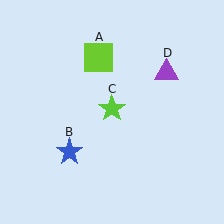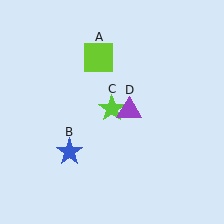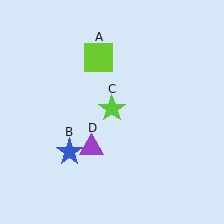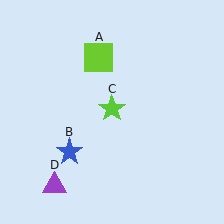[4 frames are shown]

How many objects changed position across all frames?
1 object changed position: purple triangle (object D).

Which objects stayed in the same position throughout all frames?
Lime square (object A) and blue star (object B) and lime star (object C) remained stationary.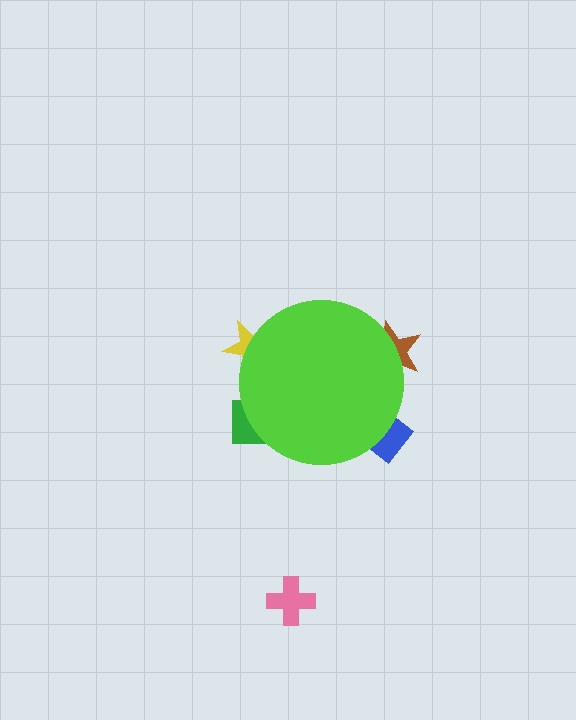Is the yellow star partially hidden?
Yes, the yellow star is partially hidden behind the lime circle.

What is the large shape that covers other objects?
A lime circle.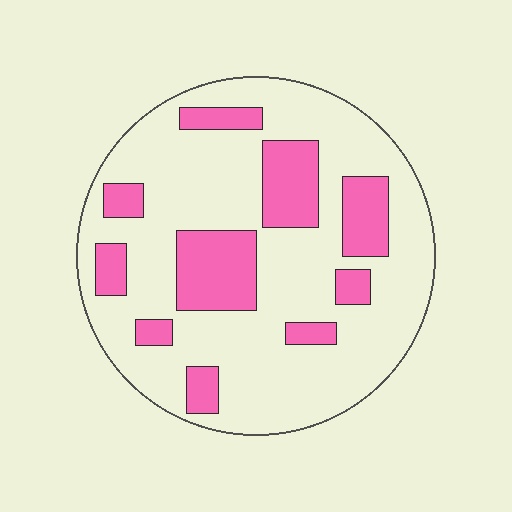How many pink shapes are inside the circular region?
10.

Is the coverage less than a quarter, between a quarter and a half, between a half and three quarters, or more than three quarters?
Between a quarter and a half.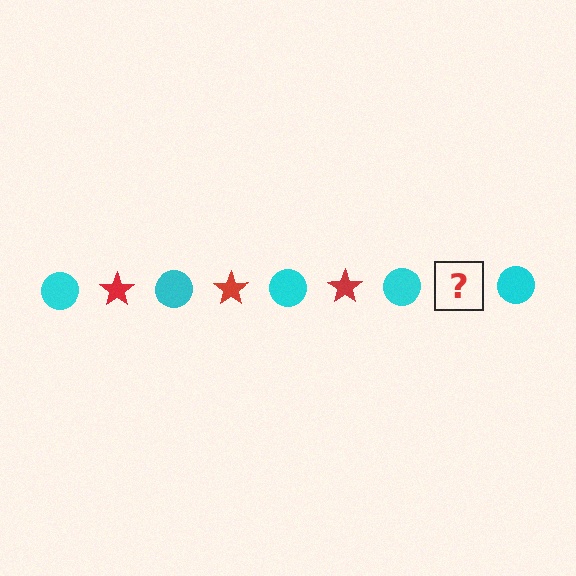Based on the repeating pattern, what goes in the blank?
The blank should be a red star.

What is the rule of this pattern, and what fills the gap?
The rule is that the pattern alternates between cyan circle and red star. The gap should be filled with a red star.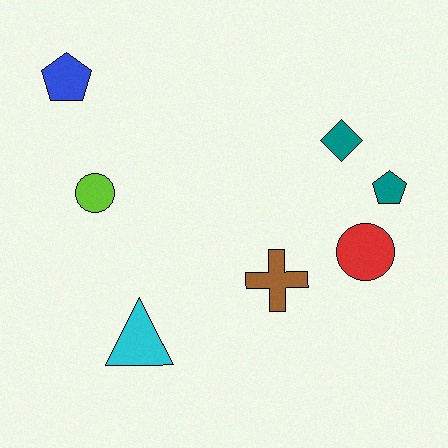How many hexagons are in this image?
There are no hexagons.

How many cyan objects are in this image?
There is 1 cyan object.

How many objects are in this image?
There are 7 objects.